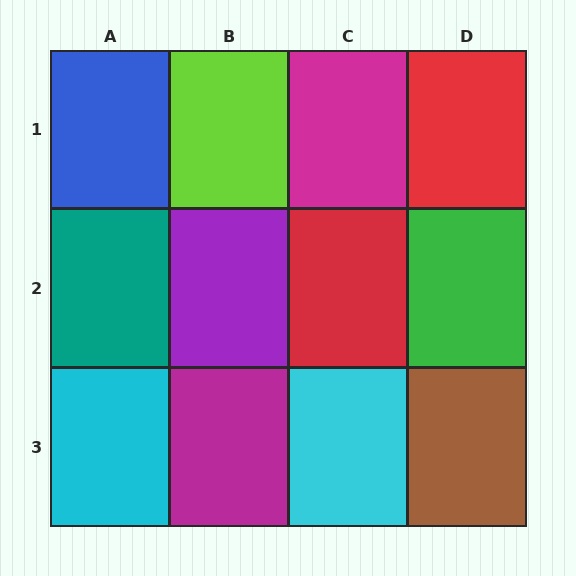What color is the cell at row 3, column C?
Cyan.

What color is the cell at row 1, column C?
Magenta.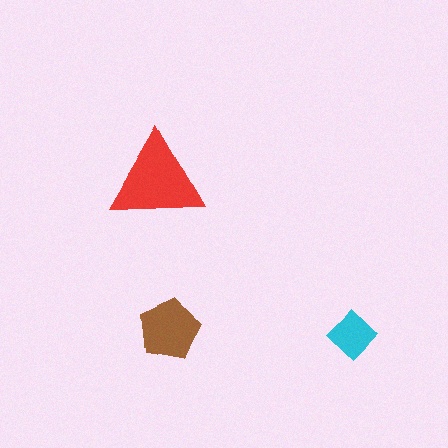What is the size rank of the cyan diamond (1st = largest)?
3rd.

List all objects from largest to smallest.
The red triangle, the brown pentagon, the cyan diamond.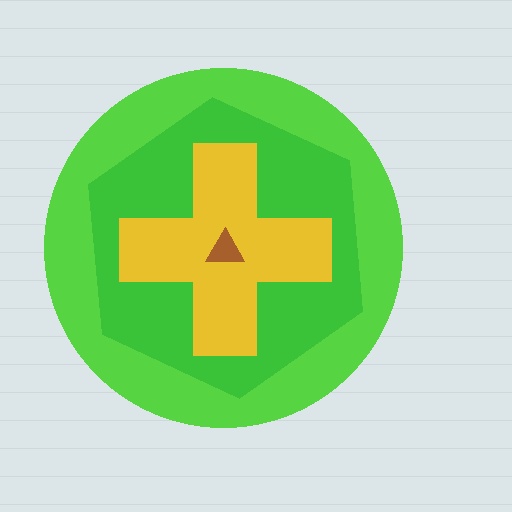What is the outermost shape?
The lime circle.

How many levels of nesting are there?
4.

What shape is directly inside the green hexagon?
The yellow cross.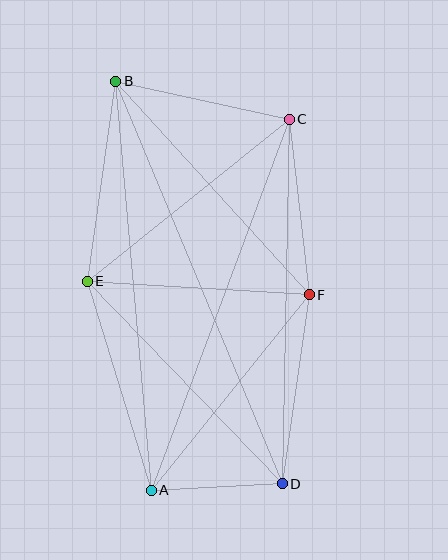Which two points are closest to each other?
Points A and D are closest to each other.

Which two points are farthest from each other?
Points B and D are farthest from each other.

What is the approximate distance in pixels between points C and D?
The distance between C and D is approximately 365 pixels.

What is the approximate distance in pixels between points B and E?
The distance between B and E is approximately 202 pixels.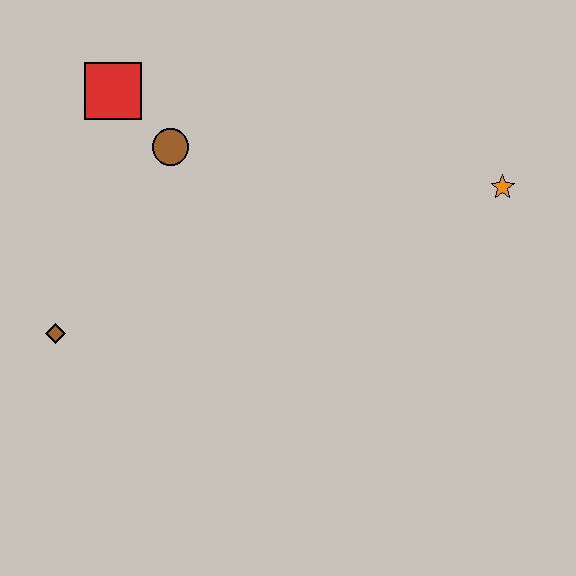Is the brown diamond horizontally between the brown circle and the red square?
No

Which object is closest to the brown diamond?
The brown circle is closest to the brown diamond.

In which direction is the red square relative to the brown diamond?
The red square is above the brown diamond.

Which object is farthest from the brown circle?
The orange star is farthest from the brown circle.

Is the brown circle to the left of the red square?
No